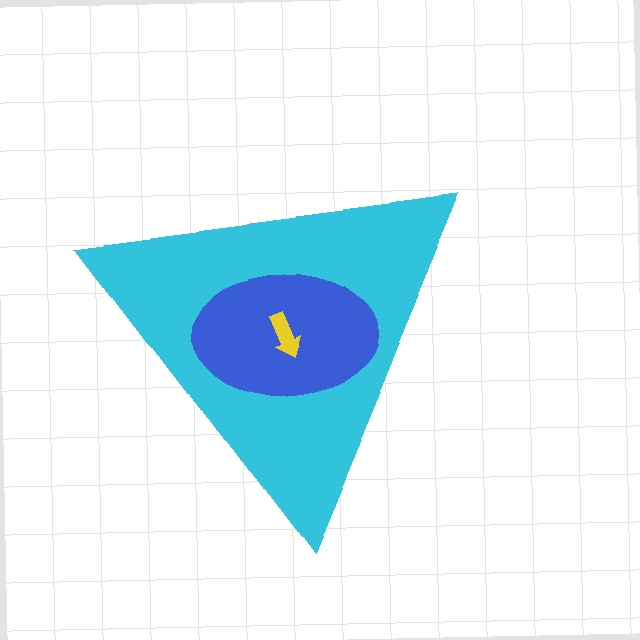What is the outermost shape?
The cyan triangle.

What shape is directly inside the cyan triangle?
The blue ellipse.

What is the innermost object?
The yellow arrow.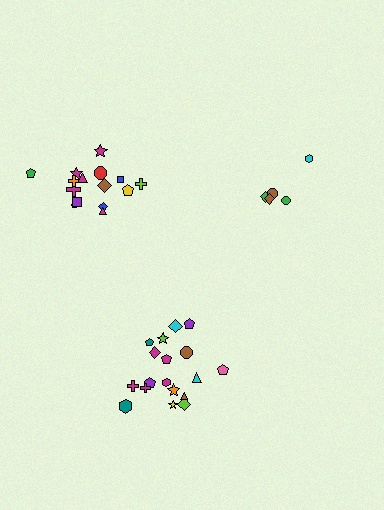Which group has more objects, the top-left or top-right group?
The top-left group.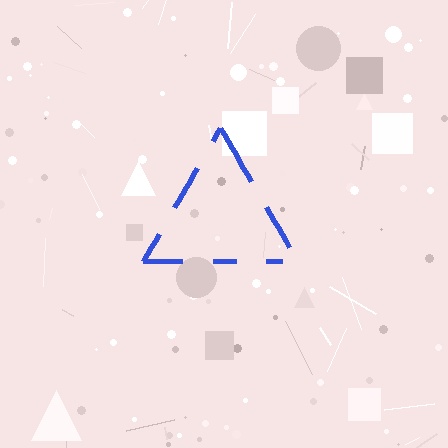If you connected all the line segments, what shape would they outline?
They would outline a triangle.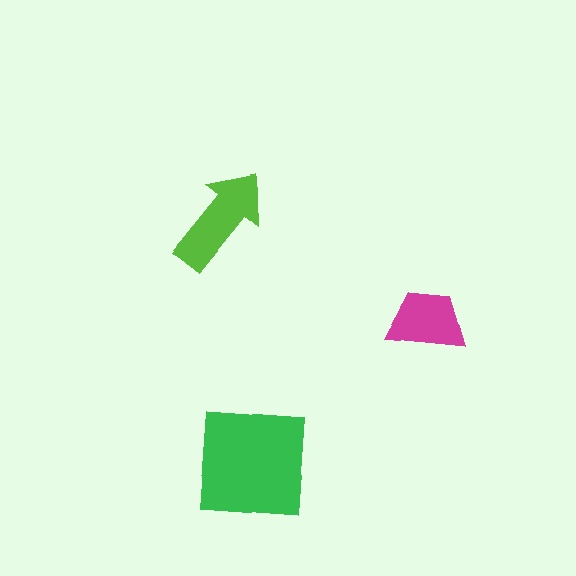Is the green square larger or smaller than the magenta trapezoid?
Larger.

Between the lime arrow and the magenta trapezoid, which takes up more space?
The lime arrow.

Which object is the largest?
The green square.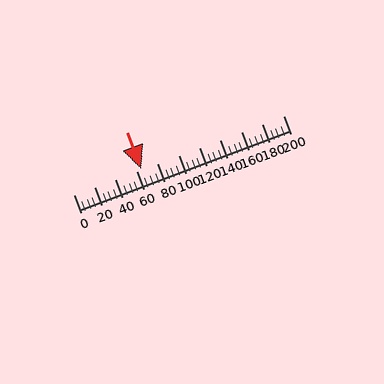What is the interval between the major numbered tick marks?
The major tick marks are spaced 20 units apart.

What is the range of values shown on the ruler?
The ruler shows values from 0 to 200.